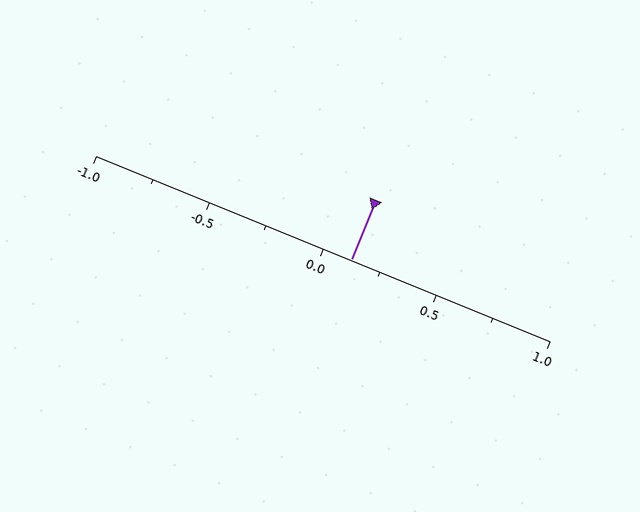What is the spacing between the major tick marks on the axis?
The major ticks are spaced 0.5 apart.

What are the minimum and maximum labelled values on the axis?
The axis runs from -1.0 to 1.0.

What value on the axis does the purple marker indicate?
The marker indicates approximately 0.12.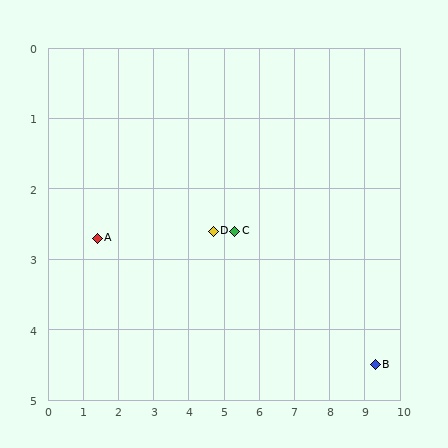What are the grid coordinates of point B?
Point B is at approximately (9.3, 4.5).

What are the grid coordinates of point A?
Point A is at approximately (1.4, 2.7).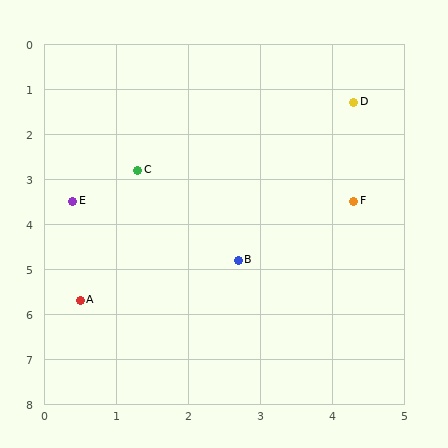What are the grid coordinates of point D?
Point D is at approximately (4.3, 1.3).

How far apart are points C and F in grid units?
Points C and F are about 3.1 grid units apart.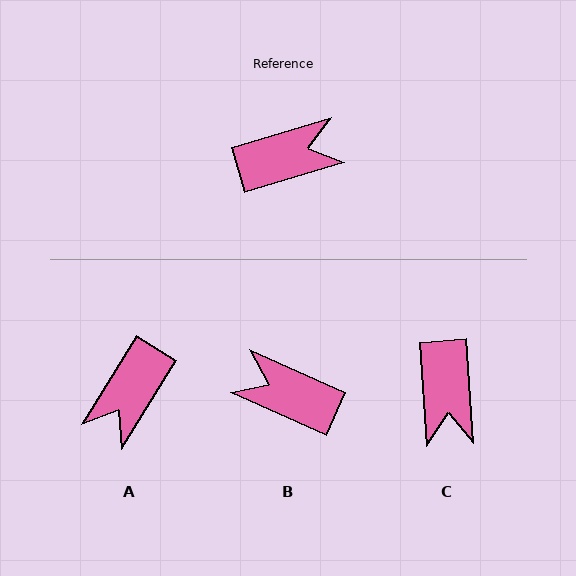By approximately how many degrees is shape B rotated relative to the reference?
Approximately 139 degrees counter-clockwise.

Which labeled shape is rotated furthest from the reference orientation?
B, about 139 degrees away.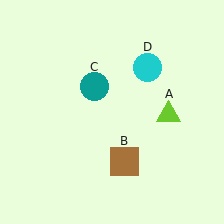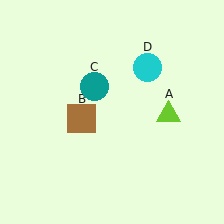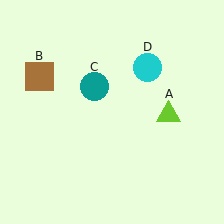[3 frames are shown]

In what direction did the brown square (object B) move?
The brown square (object B) moved up and to the left.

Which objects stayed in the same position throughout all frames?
Lime triangle (object A) and teal circle (object C) and cyan circle (object D) remained stationary.